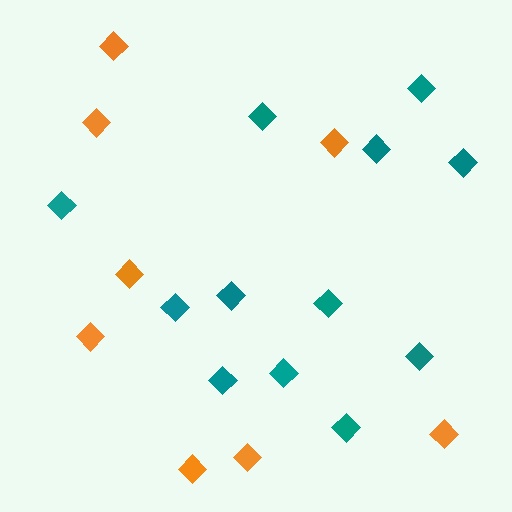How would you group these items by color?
There are 2 groups: one group of orange diamonds (8) and one group of teal diamonds (12).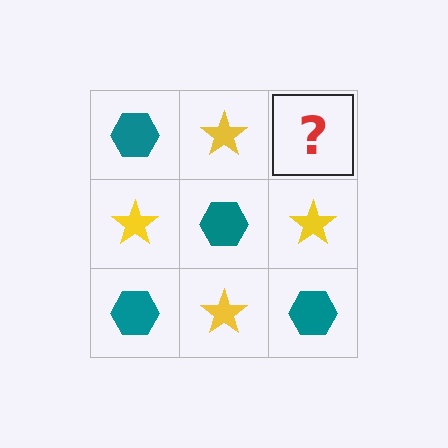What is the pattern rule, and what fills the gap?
The rule is that it alternates teal hexagon and yellow star in a checkerboard pattern. The gap should be filled with a teal hexagon.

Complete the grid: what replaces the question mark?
The question mark should be replaced with a teal hexagon.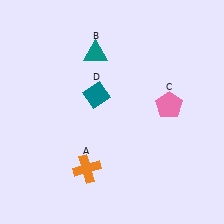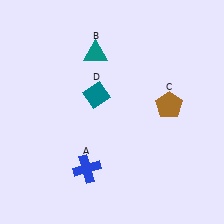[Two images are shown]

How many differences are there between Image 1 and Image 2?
There are 2 differences between the two images.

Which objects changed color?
A changed from orange to blue. C changed from pink to brown.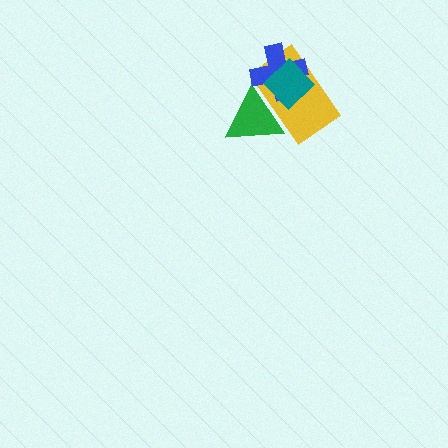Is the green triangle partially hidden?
Yes, it is partially covered by another shape.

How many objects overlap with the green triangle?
3 objects overlap with the green triangle.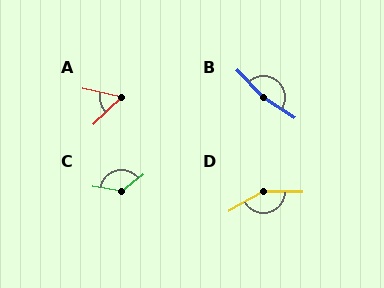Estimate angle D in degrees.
Approximately 149 degrees.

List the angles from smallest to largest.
A (57°), C (133°), D (149°), B (167°).